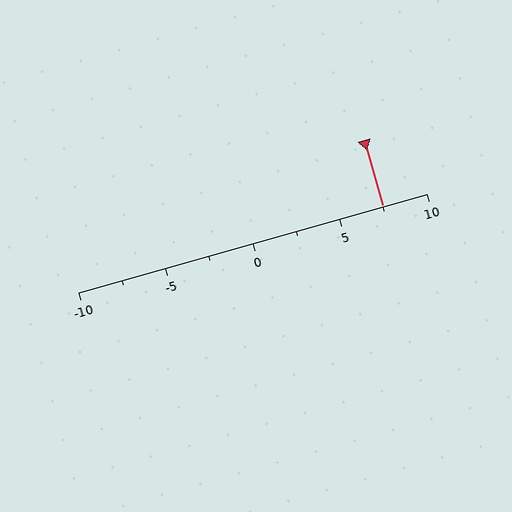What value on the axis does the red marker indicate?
The marker indicates approximately 7.5.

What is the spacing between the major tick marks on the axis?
The major ticks are spaced 5 apart.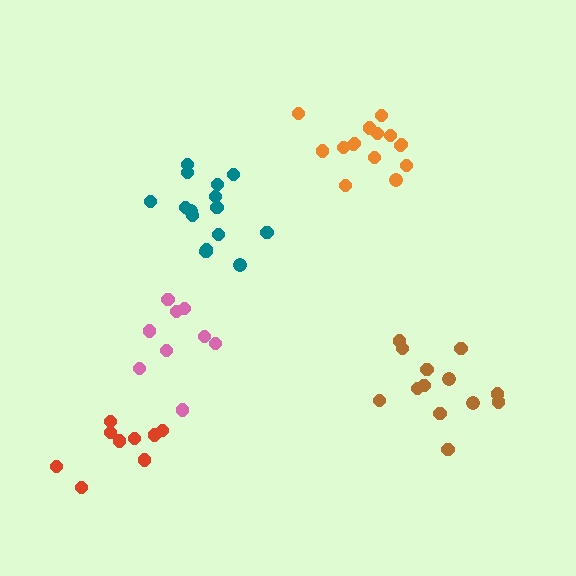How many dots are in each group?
Group 1: 15 dots, Group 2: 9 dots, Group 3: 9 dots, Group 4: 13 dots, Group 5: 15 dots (61 total).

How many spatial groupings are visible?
There are 5 spatial groupings.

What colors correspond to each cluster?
The clusters are colored: teal, red, pink, brown, orange.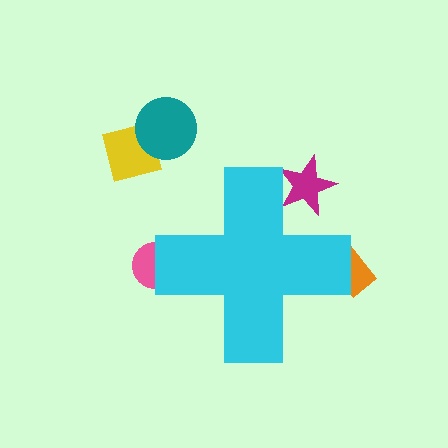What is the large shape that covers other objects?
A cyan cross.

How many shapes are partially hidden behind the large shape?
3 shapes are partially hidden.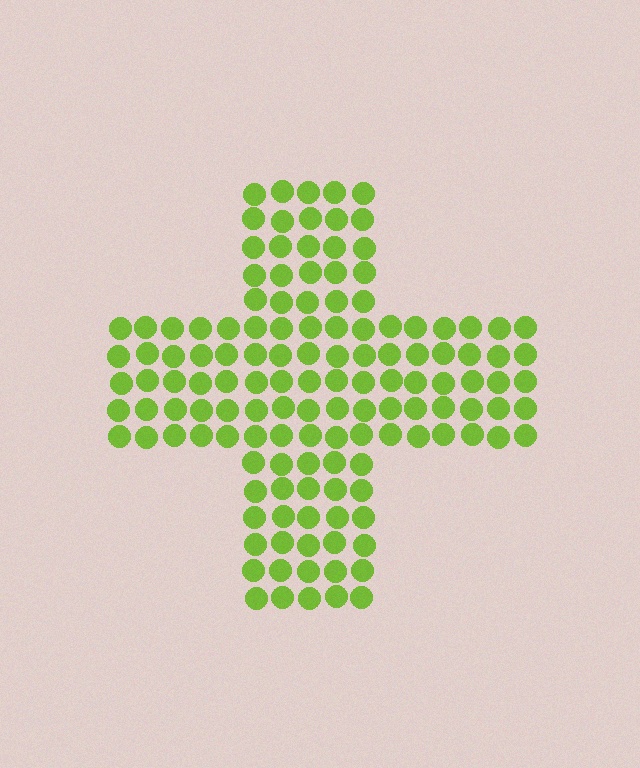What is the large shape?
The large shape is a cross.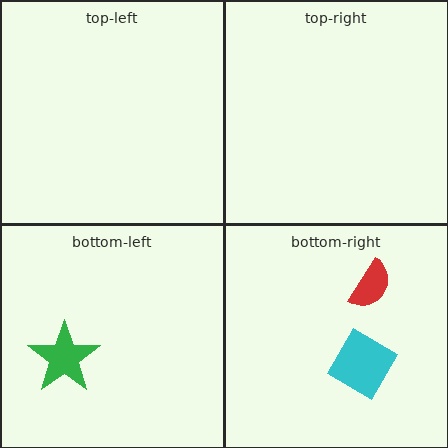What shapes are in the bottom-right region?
The cyan diamond, the red semicircle.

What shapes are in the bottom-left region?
The green star.